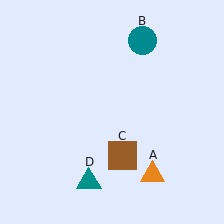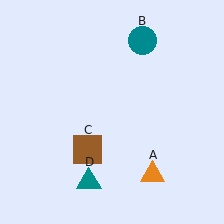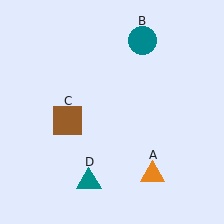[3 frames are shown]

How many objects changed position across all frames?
1 object changed position: brown square (object C).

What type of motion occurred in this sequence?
The brown square (object C) rotated clockwise around the center of the scene.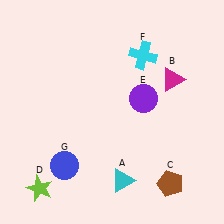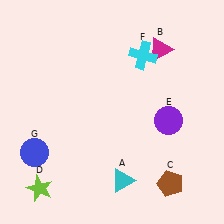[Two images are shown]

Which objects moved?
The objects that moved are: the magenta triangle (B), the purple circle (E), the blue circle (G).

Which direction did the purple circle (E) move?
The purple circle (E) moved right.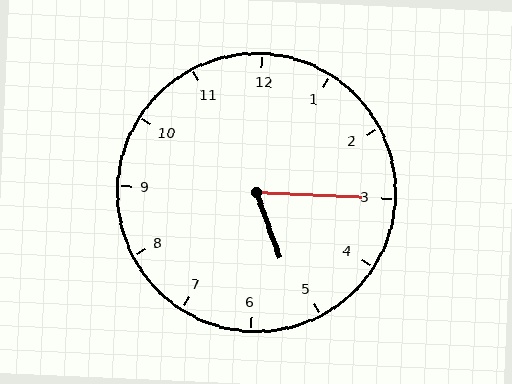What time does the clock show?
5:15.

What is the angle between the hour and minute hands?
Approximately 68 degrees.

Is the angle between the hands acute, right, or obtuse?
It is acute.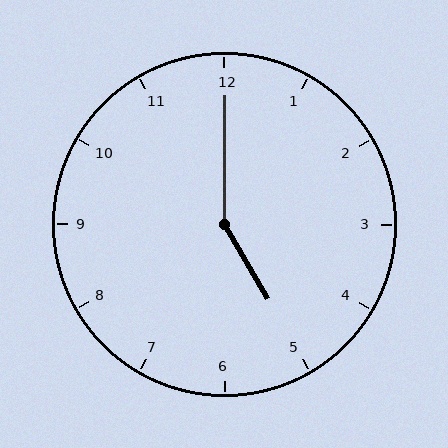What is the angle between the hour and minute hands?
Approximately 150 degrees.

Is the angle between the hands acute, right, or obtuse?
It is obtuse.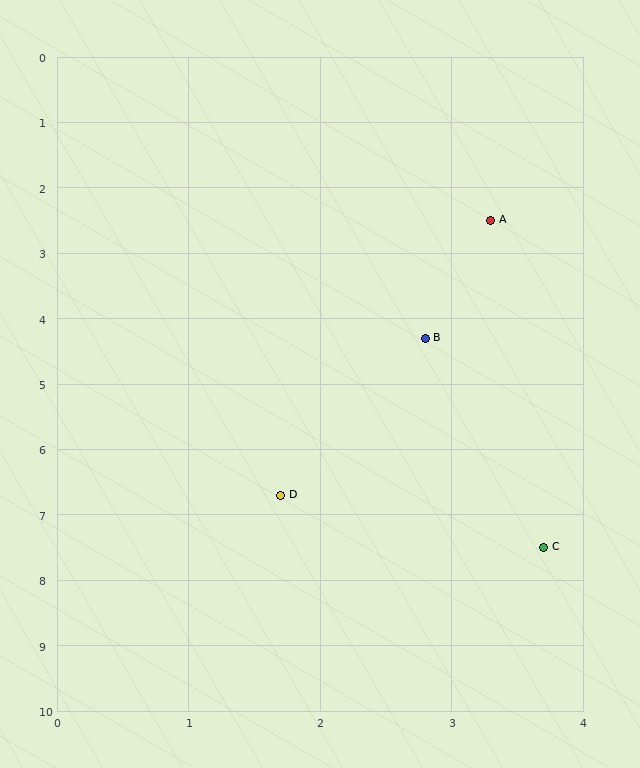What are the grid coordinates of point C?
Point C is at approximately (3.7, 7.5).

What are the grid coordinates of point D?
Point D is at approximately (1.7, 6.7).